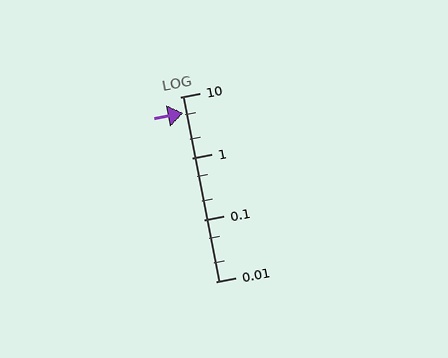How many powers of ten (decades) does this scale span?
The scale spans 3 decades, from 0.01 to 10.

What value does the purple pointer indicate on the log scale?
The pointer indicates approximately 5.5.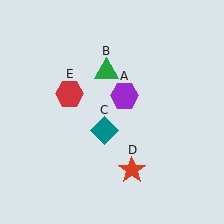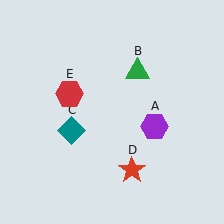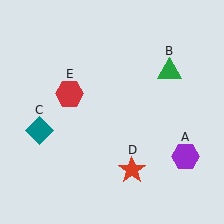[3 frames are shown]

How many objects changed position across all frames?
3 objects changed position: purple hexagon (object A), green triangle (object B), teal diamond (object C).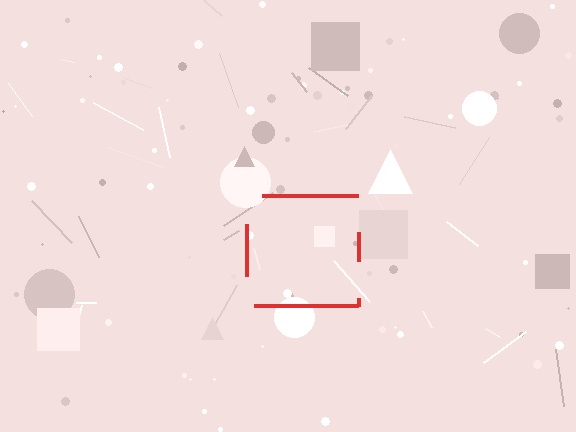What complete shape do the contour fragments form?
The contour fragments form a square.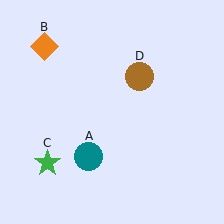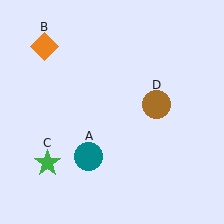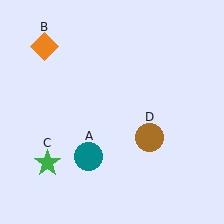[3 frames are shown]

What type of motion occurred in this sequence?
The brown circle (object D) rotated clockwise around the center of the scene.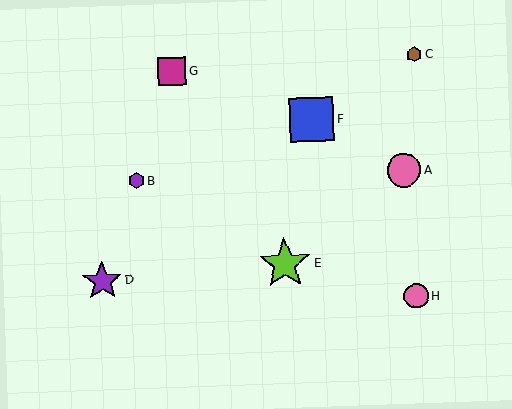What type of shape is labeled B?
Shape B is a purple hexagon.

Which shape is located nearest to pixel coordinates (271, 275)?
The lime star (labeled E) at (285, 264) is nearest to that location.